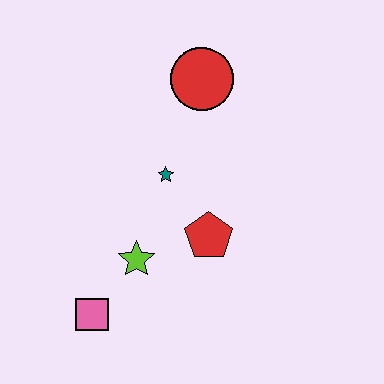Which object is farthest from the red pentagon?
The red circle is farthest from the red pentagon.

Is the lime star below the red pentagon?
Yes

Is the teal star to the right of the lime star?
Yes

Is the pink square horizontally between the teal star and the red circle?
No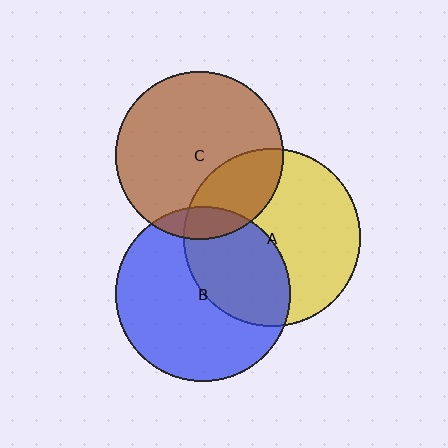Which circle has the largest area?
Circle A (yellow).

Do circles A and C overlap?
Yes.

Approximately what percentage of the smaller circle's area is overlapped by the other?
Approximately 25%.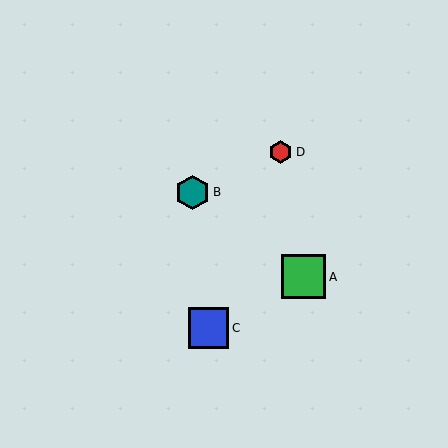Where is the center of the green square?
The center of the green square is at (304, 277).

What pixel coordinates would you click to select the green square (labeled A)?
Click at (304, 277) to select the green square A.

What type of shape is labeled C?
Shape C is a blue square.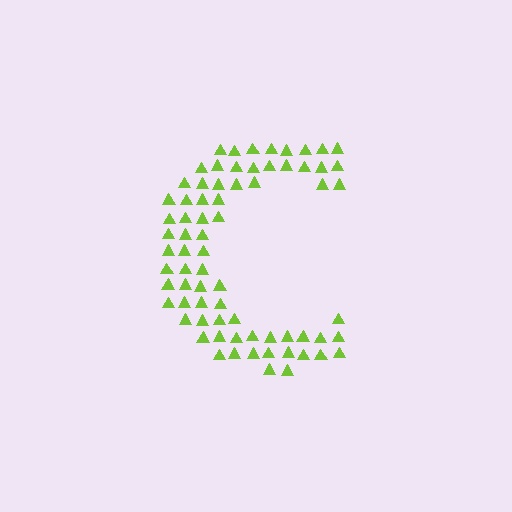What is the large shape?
The large shape is the letter C.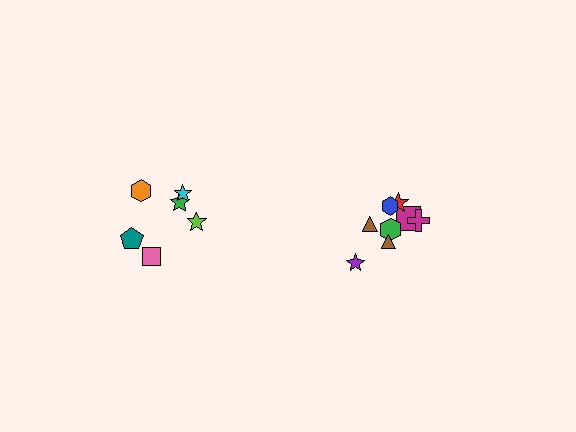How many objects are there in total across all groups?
There are 14 objects.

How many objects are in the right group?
There are 8 objects.